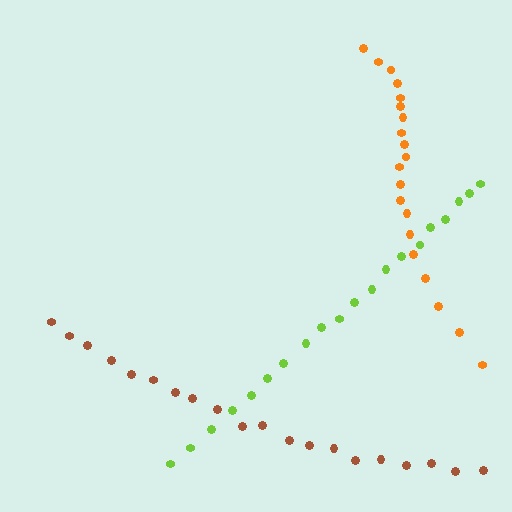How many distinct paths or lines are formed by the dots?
There are 3 distinct paths.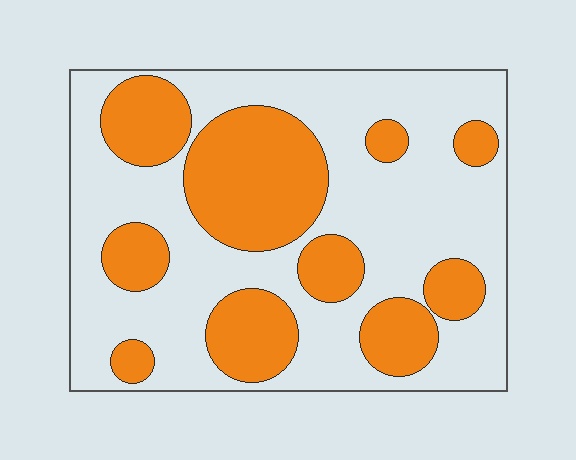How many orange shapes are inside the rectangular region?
10.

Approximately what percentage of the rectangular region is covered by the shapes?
Approximately 35%.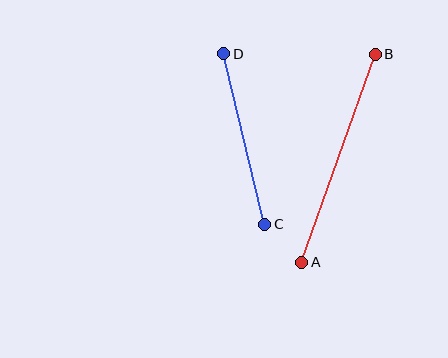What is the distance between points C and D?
The distance is approximately 175 pixels.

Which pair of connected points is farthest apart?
Points A and B are farthest apart.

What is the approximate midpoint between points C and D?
The midpoint is at approximately (244, 139) pixels.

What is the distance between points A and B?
The distance is approximately 221 pixels.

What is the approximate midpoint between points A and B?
The midpoint is at approximately (338, 158) pixels.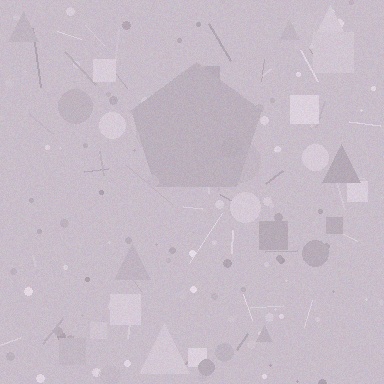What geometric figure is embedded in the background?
A pentagon is embedded in the background.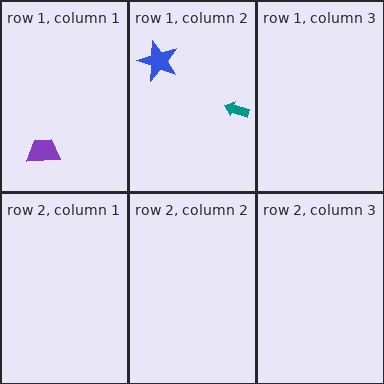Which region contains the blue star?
The row 1, column 2 region.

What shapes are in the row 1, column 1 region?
The purple trapezoid.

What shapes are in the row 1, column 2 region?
The teal arrow, the blue star.